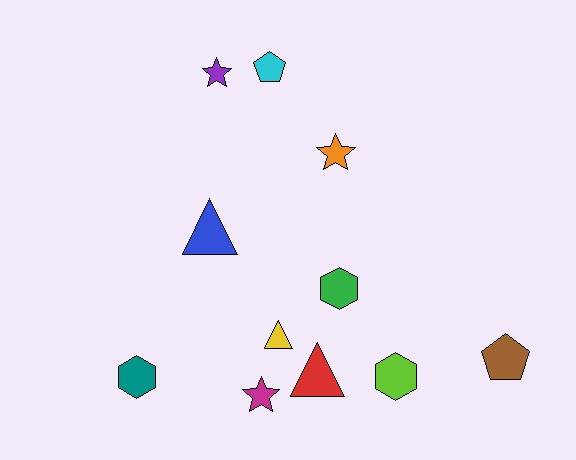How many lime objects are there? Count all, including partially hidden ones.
There is 1 lime object.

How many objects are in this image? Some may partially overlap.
There are 11 objects.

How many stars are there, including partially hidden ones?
There are 3 stars.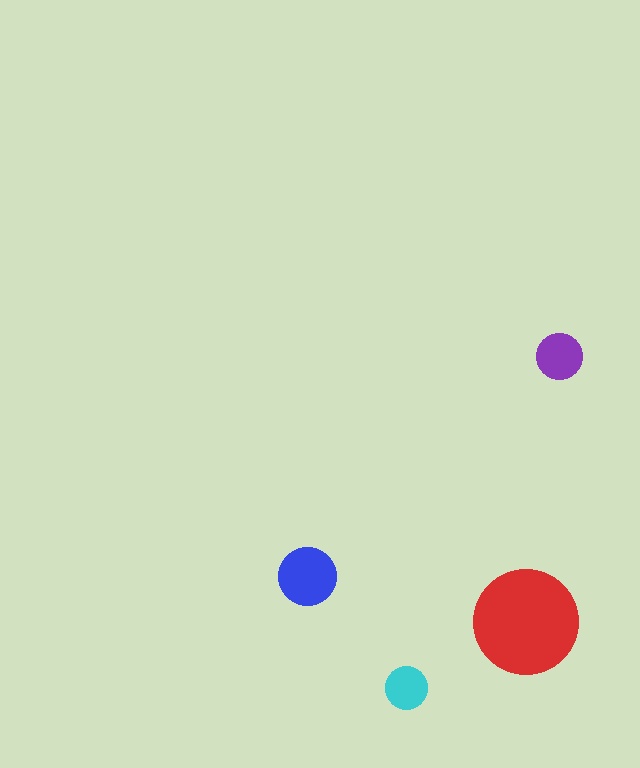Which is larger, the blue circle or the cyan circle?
The blue one.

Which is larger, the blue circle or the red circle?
The red one.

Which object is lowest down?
The cyan circle is bottommost.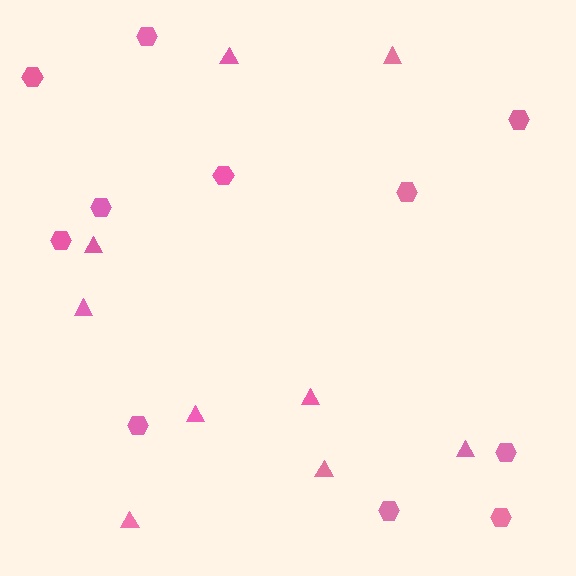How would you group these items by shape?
There are 2 groups: one group of hexagons (11) and one group of triangles (9).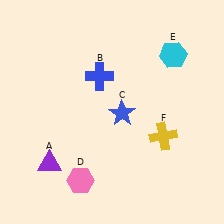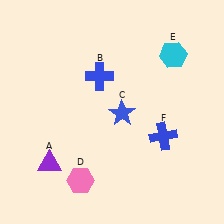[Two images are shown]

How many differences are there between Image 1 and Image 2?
There is 1 difference between the two images.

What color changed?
The cross (F) changed from yellow in Image 1 to blue in Image 2.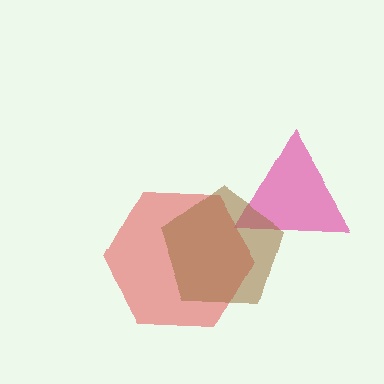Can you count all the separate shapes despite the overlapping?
Yes, there are 3 separate shapes.